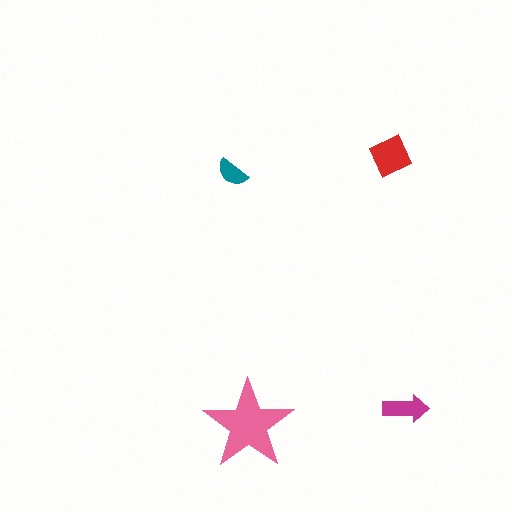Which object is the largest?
The pink star.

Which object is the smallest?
The teal semicircle.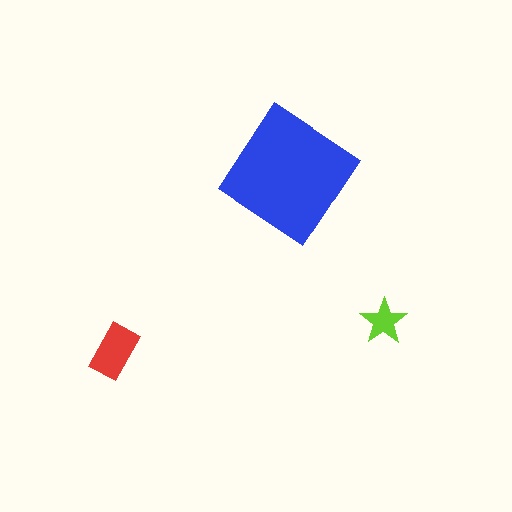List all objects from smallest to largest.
The lime star, the red rectangle, the blue diamond.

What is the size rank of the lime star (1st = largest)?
3rd.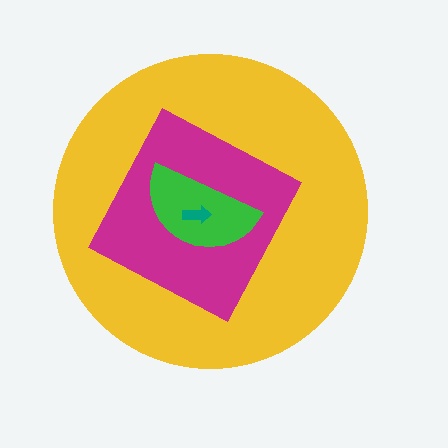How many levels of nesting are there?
4.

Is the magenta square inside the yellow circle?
Yes.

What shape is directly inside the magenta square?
The green semicircle.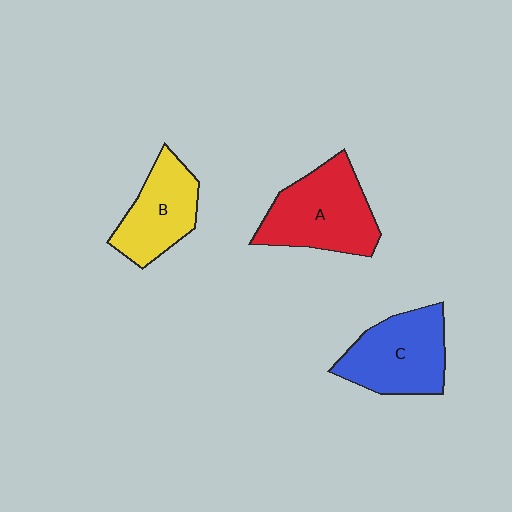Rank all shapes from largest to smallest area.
From largest to smallest: A (red), C (blue), B (yellow).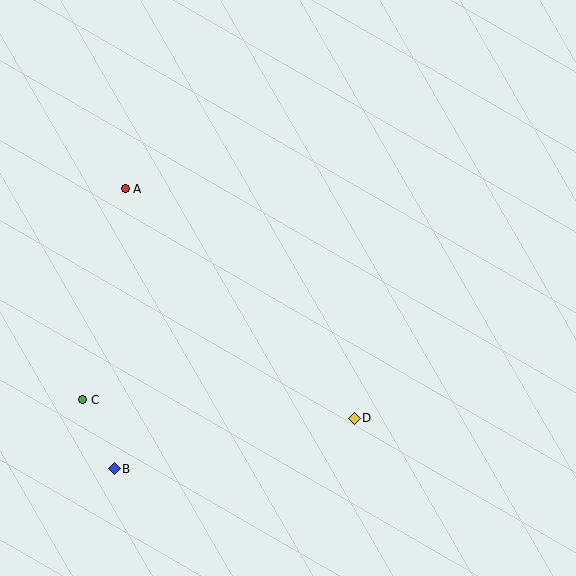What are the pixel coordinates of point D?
Point D is at (354, 418).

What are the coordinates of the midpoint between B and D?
The midpoint between B and D is at (234, 444).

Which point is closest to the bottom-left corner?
Point B is closest to the bottom-left corner.